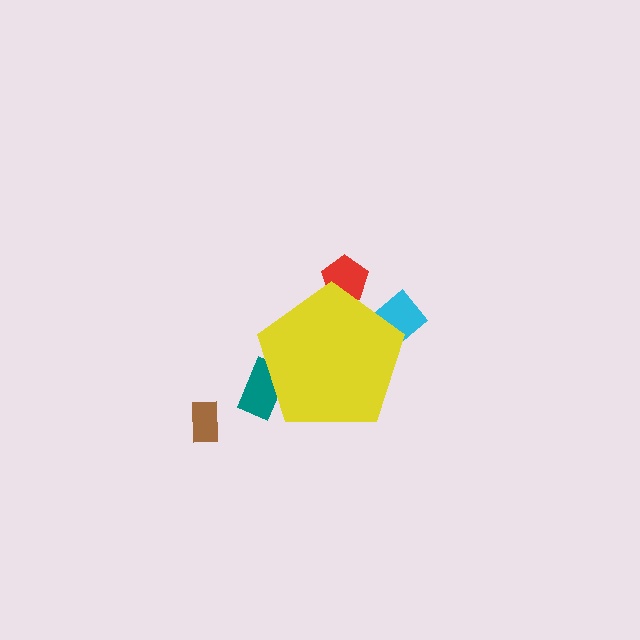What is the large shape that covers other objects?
A yellow pentagon.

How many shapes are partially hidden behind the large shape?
3 shapes are partially hidden.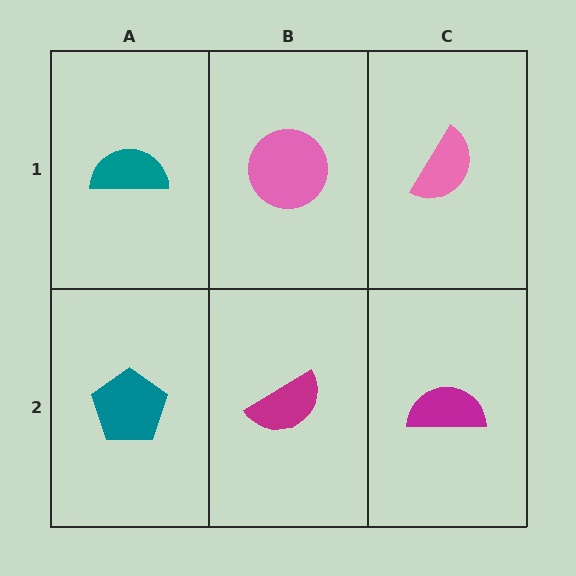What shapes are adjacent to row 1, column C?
A magenta semicircle (row 2, column C), a pink circle (row 1, column B).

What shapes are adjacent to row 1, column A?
A teal pentagon (row 2, column A), a pink circle (row 1, column B).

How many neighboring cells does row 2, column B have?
3.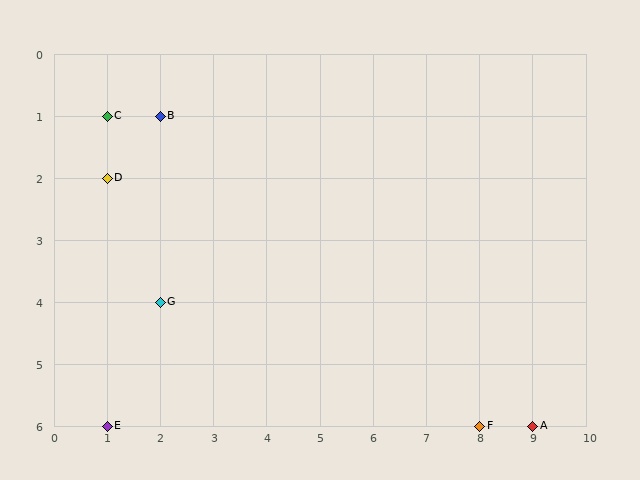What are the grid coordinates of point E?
Point E is at grid coordinates (1, 6).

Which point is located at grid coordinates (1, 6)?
Point E is at (1, 6).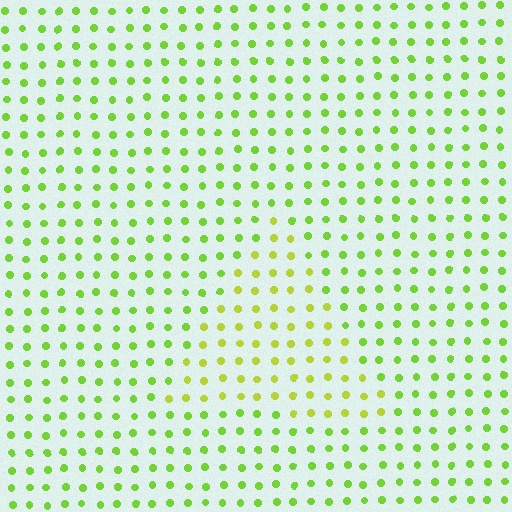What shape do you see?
I see a triangle.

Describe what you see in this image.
The image is filled with small lime elements in a uniform arrangement. A triangle-shaped region is visible where the elements are tinted to a slightly different hue, forming a subtle color boundary.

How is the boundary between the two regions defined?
The boundary is defined purely by a slight shift in hue (about 25 degrees). Spacing, size, and orientation are identical on both sides.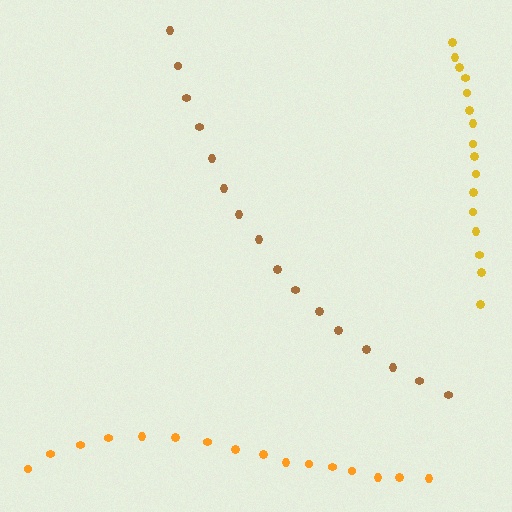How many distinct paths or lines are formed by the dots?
There are 3 distinct paths.